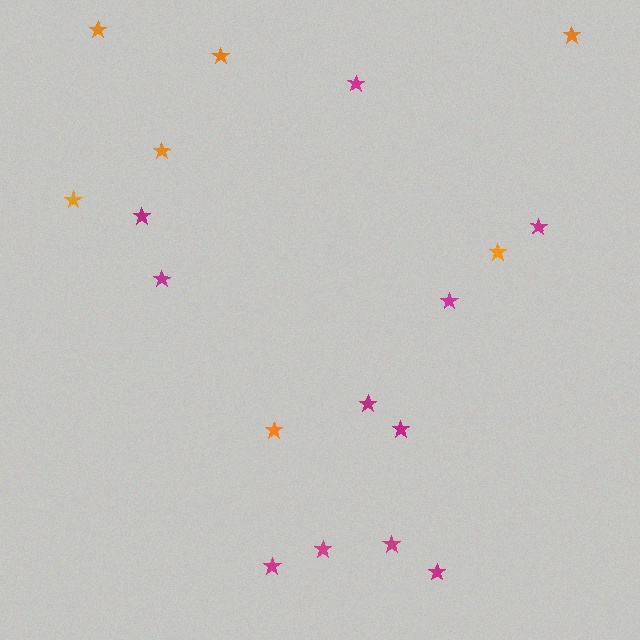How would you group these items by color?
There are 2 groups: one group of orange stars (7) and one group of magenta stars (11).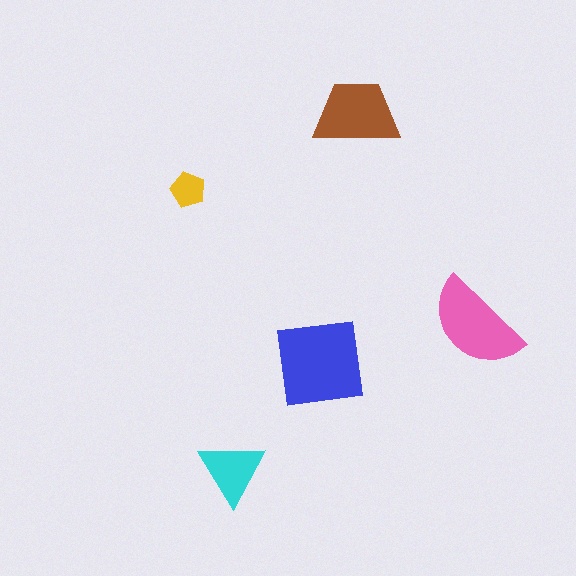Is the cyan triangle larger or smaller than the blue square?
Smaller.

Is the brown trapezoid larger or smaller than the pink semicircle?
Smaller.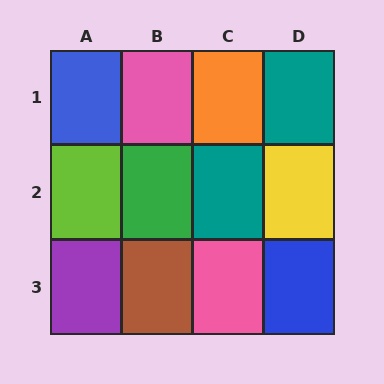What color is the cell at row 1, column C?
Orange.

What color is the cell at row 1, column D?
Teal.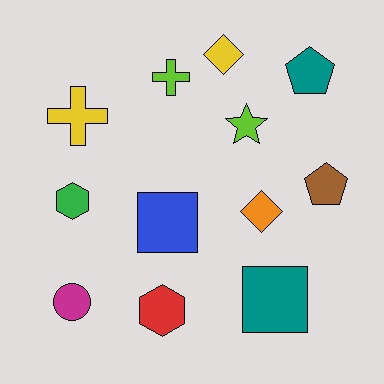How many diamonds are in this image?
There are 2 diamonds.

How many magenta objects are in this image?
There is 1 magenta object.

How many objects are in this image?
There are 12 objects.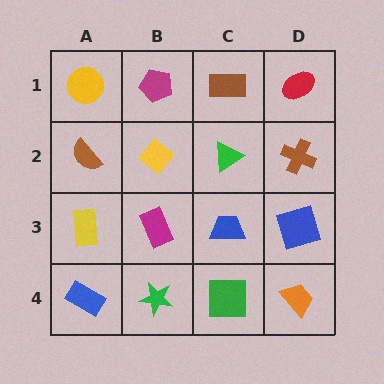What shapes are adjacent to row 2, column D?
A red ellipse (row 1, column D), a blue square (row 3, column D), a green triangle (row 2, column C).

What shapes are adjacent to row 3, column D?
A brown cross (row 2, column D), an orange trapezoid (row 4, column D), a blue trapezoid (row 3, column C).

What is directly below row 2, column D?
A blue square.